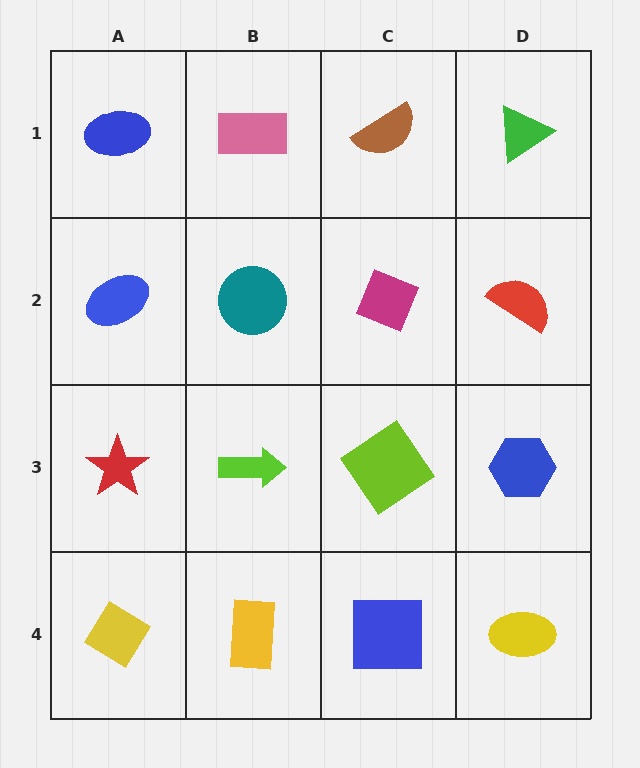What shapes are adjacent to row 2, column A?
A blue ellipse (row 1, column A), a red star (row 3, column A), a teal circle (row 2, column B).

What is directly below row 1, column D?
A red semicircle.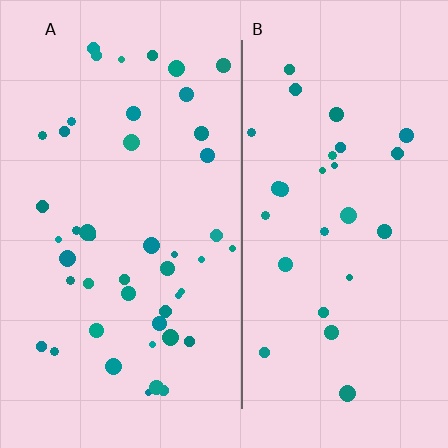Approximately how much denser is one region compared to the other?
Approximately 1.6× — region A over region B.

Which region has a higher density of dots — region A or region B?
A (the left).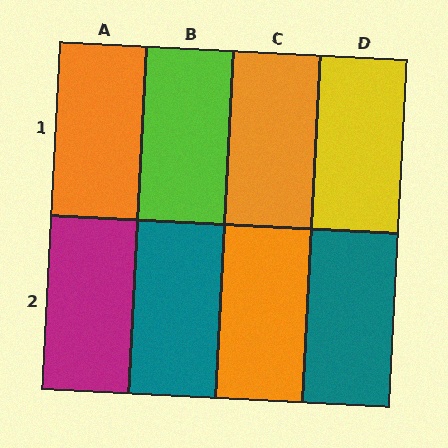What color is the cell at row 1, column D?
Yellow.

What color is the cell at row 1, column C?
Orange.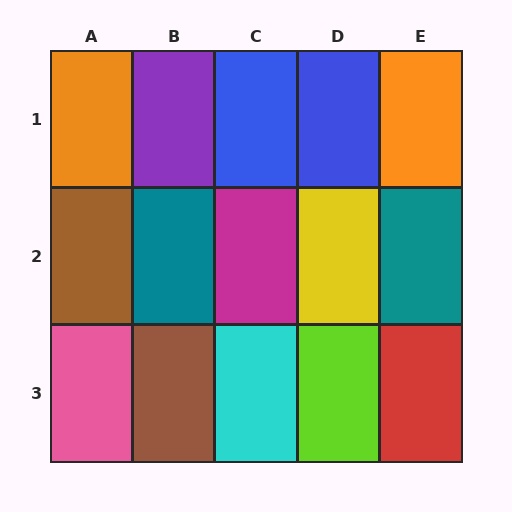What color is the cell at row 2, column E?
Teal.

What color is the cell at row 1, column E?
Orange.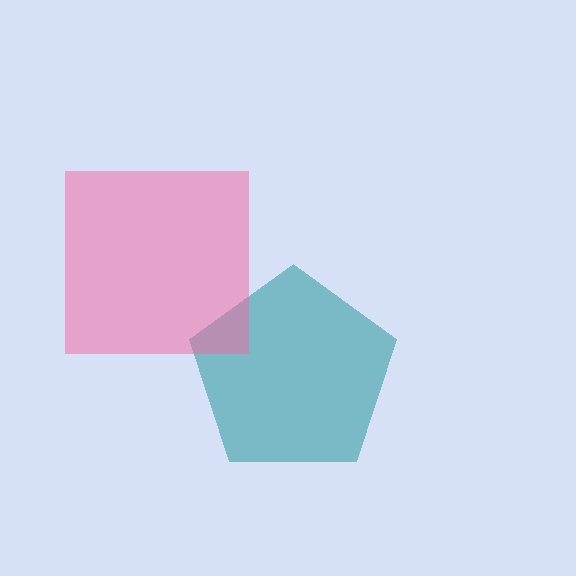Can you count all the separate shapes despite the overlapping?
Yes, there are 2 separate shapes.